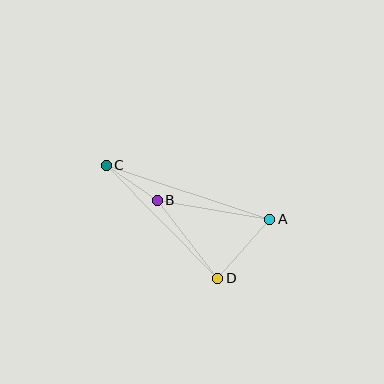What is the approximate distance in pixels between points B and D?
The distance between B and D is approximately 99 pixels.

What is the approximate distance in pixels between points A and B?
The distance between A and B is approximately 114 pixels.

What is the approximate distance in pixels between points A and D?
The distance between A and D is approximately 79 pixels.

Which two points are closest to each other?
Points B and C are closest to each other.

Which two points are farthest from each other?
Points A and C are farthest from each other.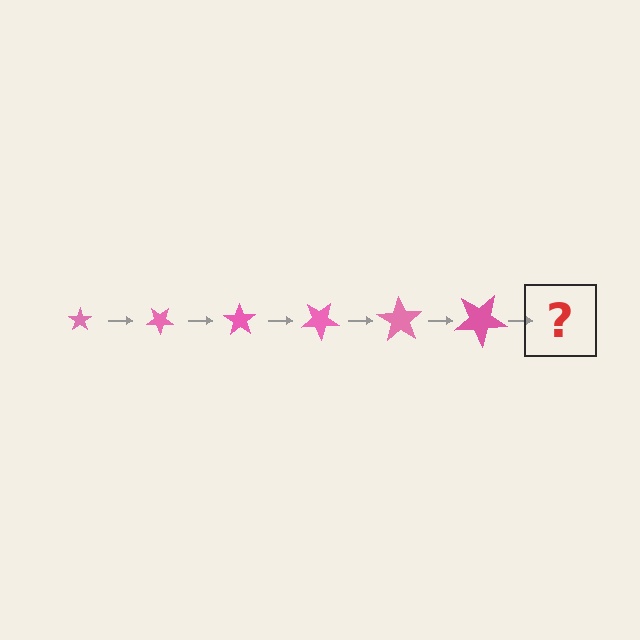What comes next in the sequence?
The next element should be a star, larger than the previous one and rotated 210 degrees from the start.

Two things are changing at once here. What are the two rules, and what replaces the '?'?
The two rules are that the star grows larger each step and it rotates 35 degrees each step. The '?' should be a star, larger than the previous one and rotated 210 degrees from the start.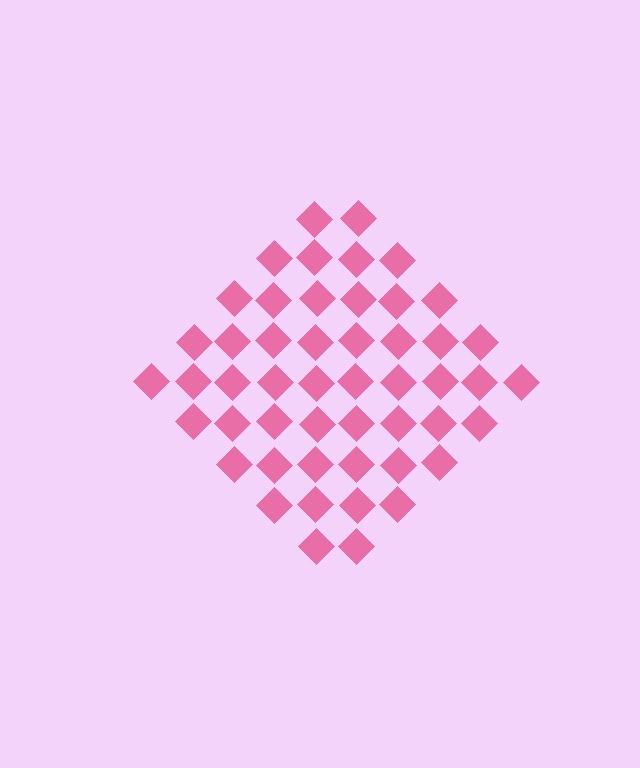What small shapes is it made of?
It is made of small diamonds.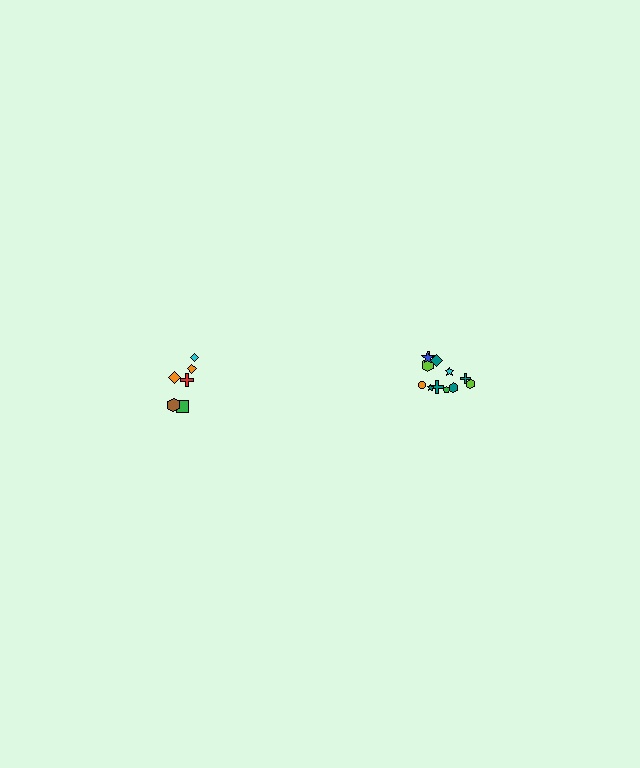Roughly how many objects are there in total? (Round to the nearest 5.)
Roughly 20 objects in total.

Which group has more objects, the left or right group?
The right group.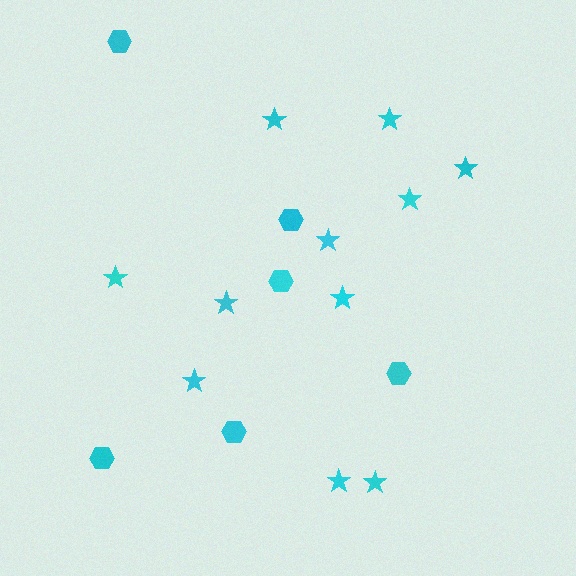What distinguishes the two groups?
There are 2 groups: one group of stars (11) and one group of hexagons (6).